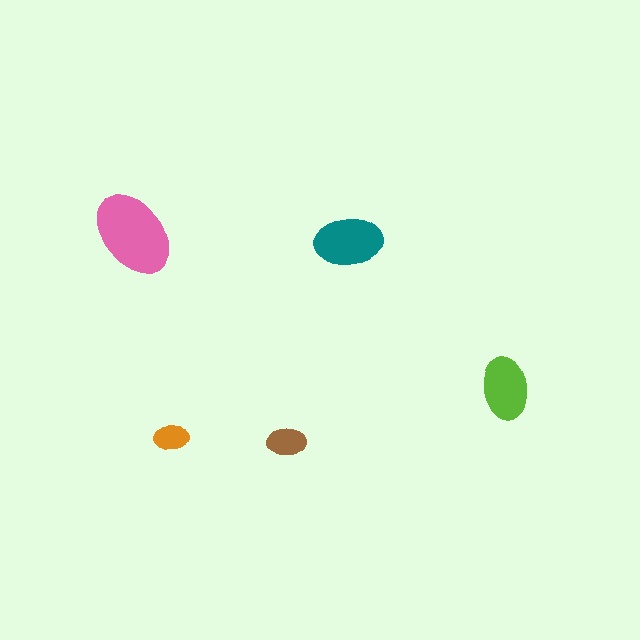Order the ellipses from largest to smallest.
the pink one, the teal one, the lime one, the brown one, the orange one.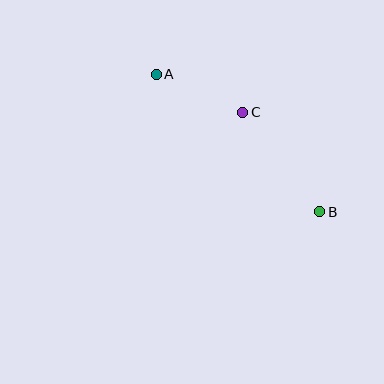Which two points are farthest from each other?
Points A and B are farthest from each other.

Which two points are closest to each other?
Points A and C are closest to each other.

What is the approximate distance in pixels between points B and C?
The distance between B and C is approximately 126 pixels.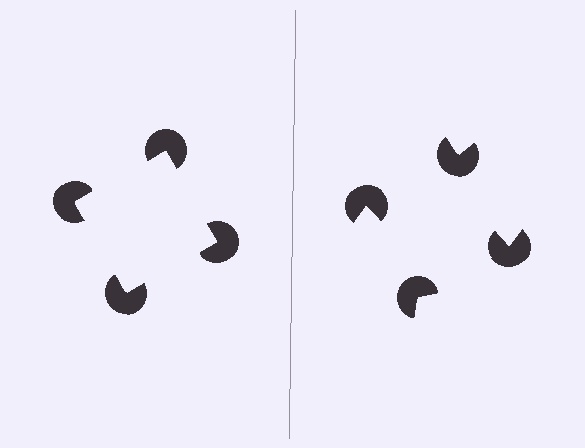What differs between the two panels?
The pac-man discs are positioned identically on both sides; only the wedge orientations differ. On the left they align to a square; on the right they are misaligned.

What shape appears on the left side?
An illusory square.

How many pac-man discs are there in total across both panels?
8 — 4 on each side.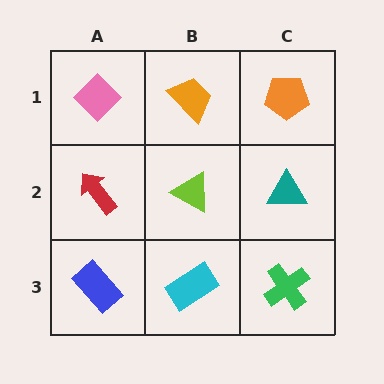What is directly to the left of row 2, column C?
A lime triangle.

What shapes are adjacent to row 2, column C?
An orange pentagon (row 1, column C), a green cross (row 3, column C), a lime triangle (row 2, column B).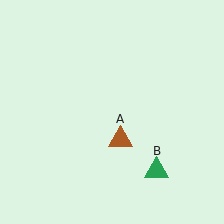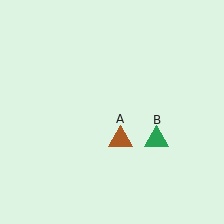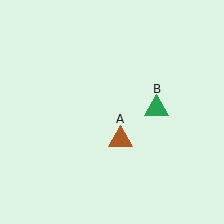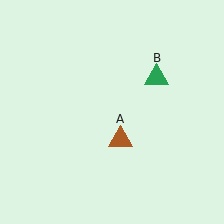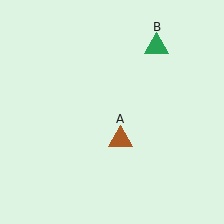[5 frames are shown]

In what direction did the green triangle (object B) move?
The green triangle (object B) moved up.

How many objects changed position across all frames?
1 object changed position: green triangle (object B).